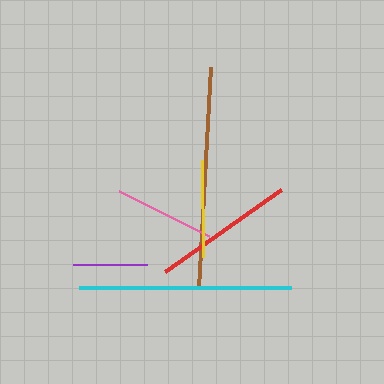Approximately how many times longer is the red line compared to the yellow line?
The red line is approximately 1.5 times the length of the yellow line.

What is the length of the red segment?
The red segment is approximately 143 pixels long.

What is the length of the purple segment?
The purple segment is approximately 74 pixels long.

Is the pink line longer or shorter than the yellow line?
The pink line is longer than the yellow line.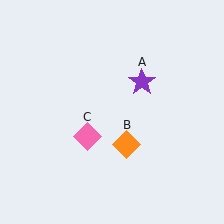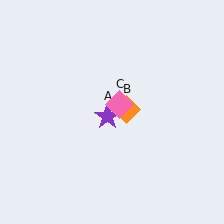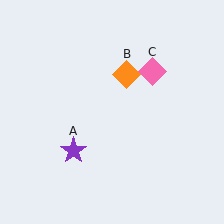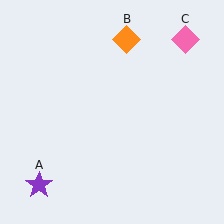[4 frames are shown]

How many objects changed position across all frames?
3 objects changed position: purple star (object A), orange diamond (object B), pink diamond (object C).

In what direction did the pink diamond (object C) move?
The pink diamond (object C) moved up and to the right.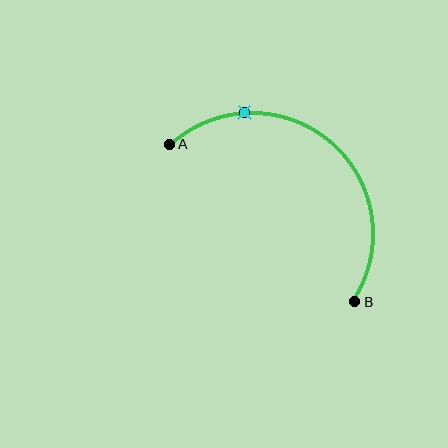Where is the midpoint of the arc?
The arc midpoint is the point on the curve farthest from the straight line joining A and B. It sits above and to the right of that line.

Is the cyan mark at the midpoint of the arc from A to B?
No. The cyan mark lies on the arc but is closer to endpoint A. The arc midpoint would be at the point on the curve equidistant along the arc from both A and B.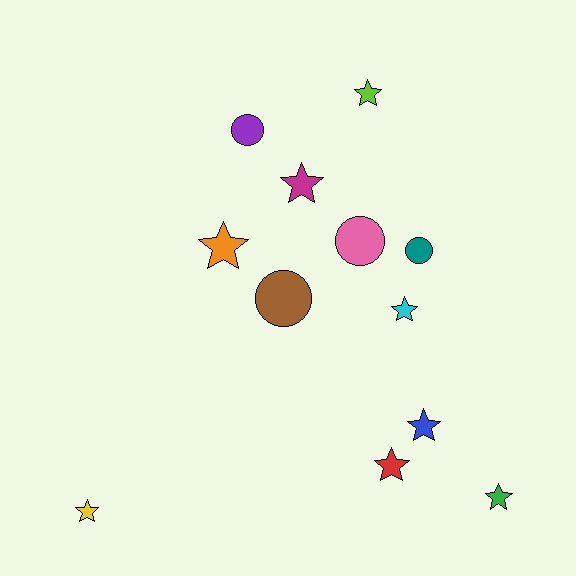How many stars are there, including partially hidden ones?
There are 8 stars.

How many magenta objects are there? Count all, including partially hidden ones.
There is 1 magenta object.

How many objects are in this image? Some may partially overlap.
There are 12 objects.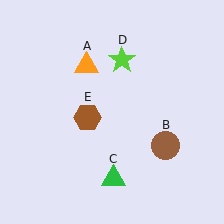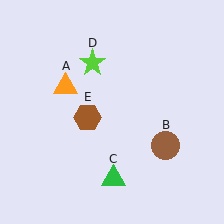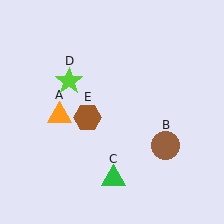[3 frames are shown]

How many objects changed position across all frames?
2 objects changed position: orange triangle (object A), lime star (object D).